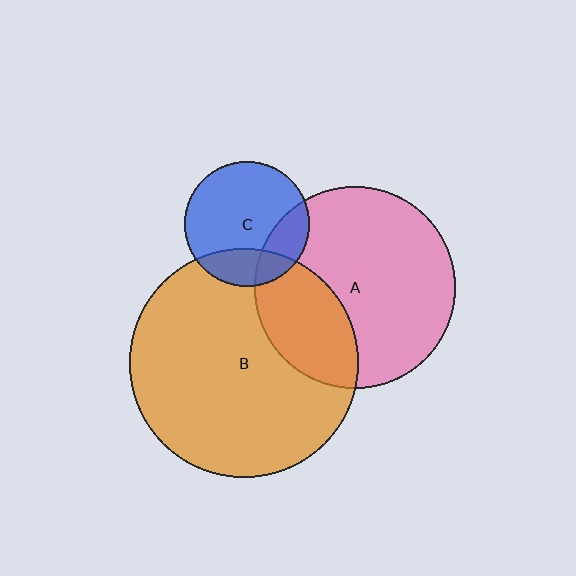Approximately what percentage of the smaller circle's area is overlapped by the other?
Approximately 20%.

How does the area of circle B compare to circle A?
Approximately 1.3 times.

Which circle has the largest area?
Circle B (orange).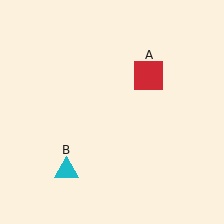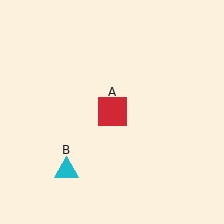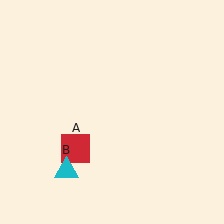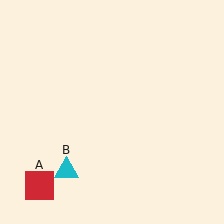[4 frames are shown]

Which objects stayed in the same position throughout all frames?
Cyan triangle (object B) remained stationary.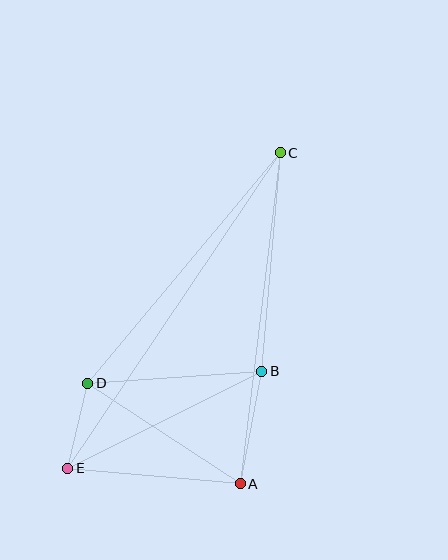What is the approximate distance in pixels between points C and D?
The distance between C and D is approximately 300 pixels.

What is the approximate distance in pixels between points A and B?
The distance between A and B is approximately 114 pixels.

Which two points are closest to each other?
Points D and E are closest to each other.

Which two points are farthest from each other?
Points C and E are farthest from each other.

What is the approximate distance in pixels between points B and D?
The distance between B and D is approximately 174 pixels.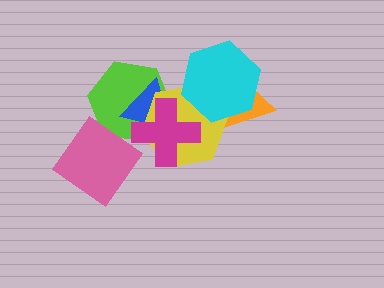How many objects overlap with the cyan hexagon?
2 objects overlap with the cyan hexagon.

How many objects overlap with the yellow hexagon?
5 objects overlap with the yellow hexagon.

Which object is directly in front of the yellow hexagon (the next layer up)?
The magenta cross is directly in front of the yellow hexagon.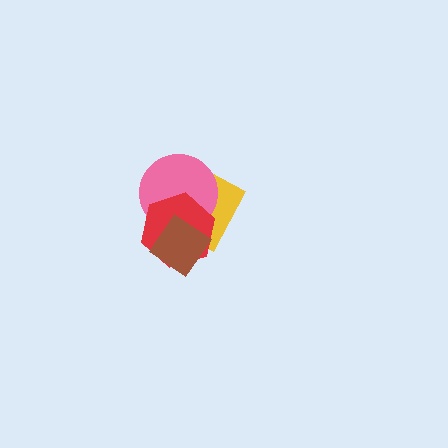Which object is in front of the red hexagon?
The brown diamond is in front of the red hexagon.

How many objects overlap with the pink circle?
3 objects overlap with the pink circle.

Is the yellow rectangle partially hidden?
Yes, it is partially covered by another shape.